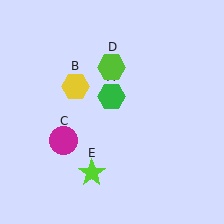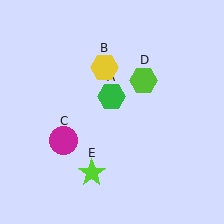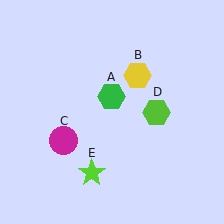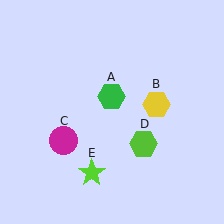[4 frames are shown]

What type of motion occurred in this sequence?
The yellow hexagon (object B), lime hexagon (object D) rotated clockwise around the center of the scene.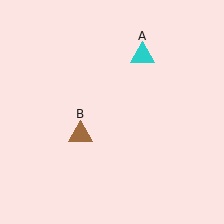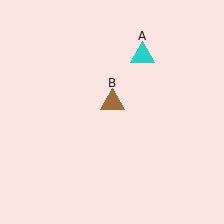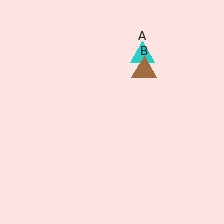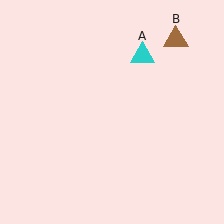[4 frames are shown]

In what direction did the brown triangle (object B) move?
The brown triangle (object B) moved up and to the right.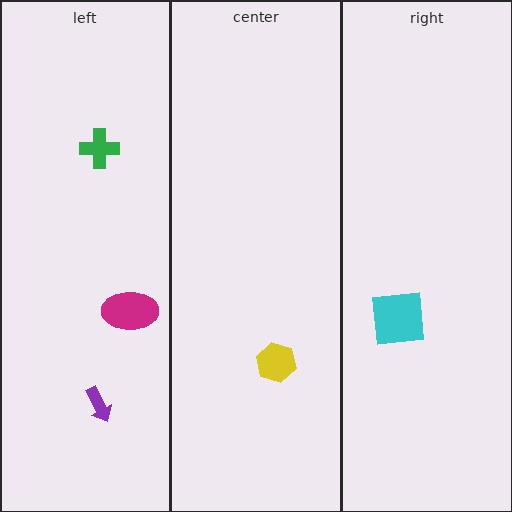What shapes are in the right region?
The cyan square.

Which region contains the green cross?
The left region.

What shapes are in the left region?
The magenta ellipse, the green cross, the purple arrow.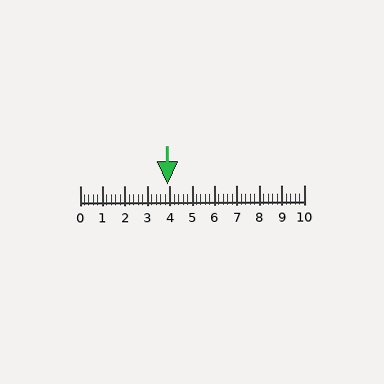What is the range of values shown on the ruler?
The ruler shows values from 0 to 10.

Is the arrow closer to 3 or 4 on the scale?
The arrow is closer to 4.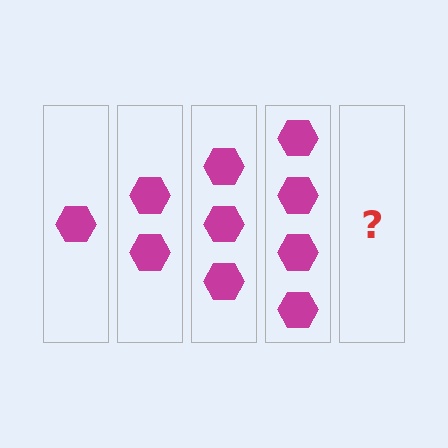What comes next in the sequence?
The next element should be 5 hexagons.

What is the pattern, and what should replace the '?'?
The pattern is that each step adds one more hexagon. The '?' should be 5 hexagons.